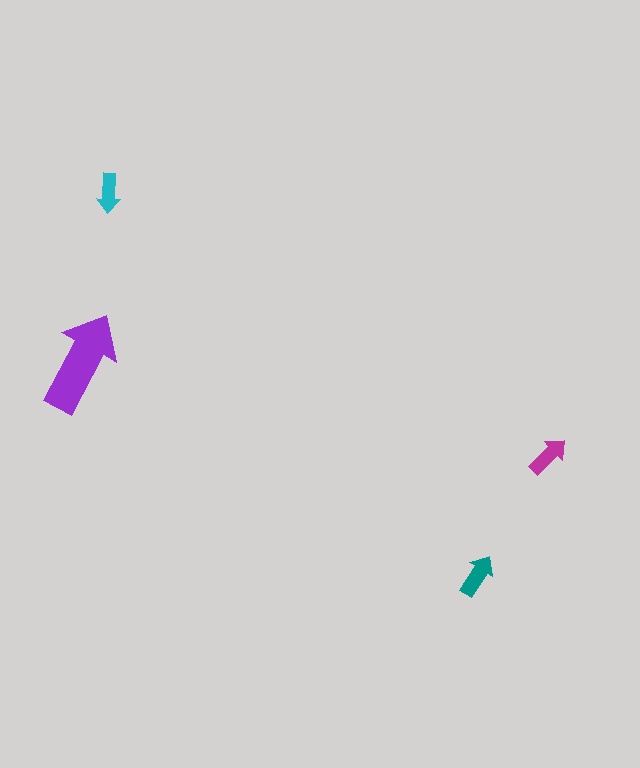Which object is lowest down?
The teal arrow is bottommost.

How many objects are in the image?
There are 4 objects in the image.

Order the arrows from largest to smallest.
the purple one, the teal one, the magenta one, the cyan one.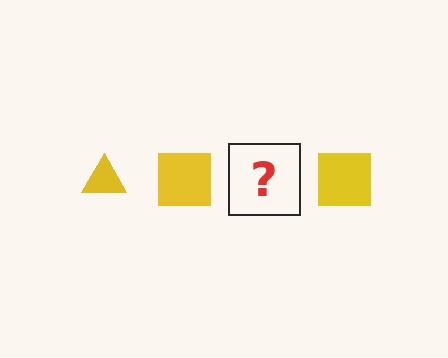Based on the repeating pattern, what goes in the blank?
The blank should be a yellow triangle.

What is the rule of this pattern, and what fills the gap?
The rule is that the pattern cycles through triangle, square shapes in yellow. The gap should be filled with a yellow triangle.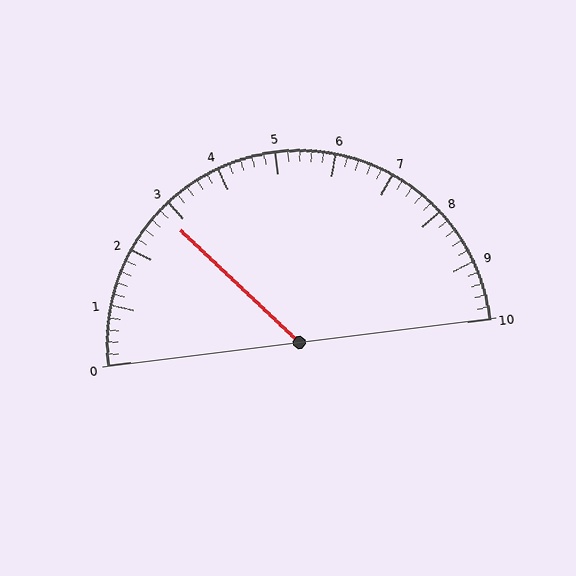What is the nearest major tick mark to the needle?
The nearest major tick mark is 3.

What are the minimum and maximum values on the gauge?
The gauge ranges from 0 to 10.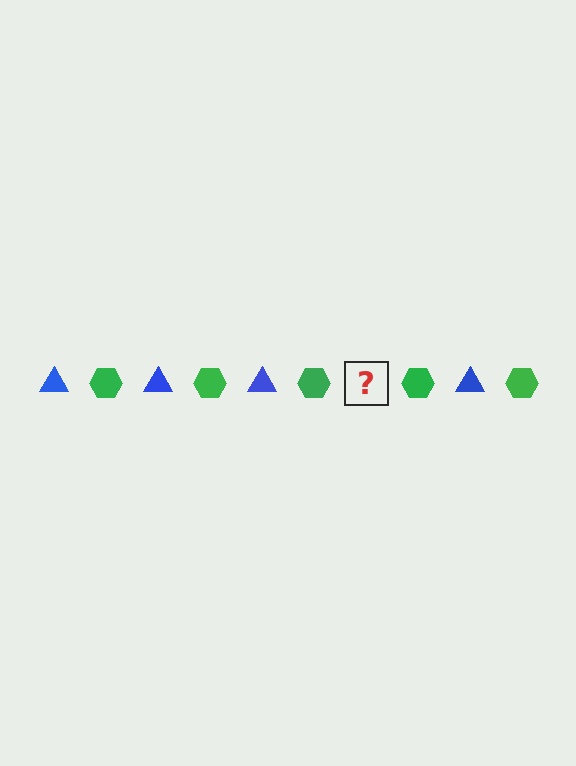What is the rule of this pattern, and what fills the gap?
The rule is that the pattern alternates between blue triangle and green hexagon. The gap should be filled with a blue triangle.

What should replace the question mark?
The question mark should be replaced with a blue triangle.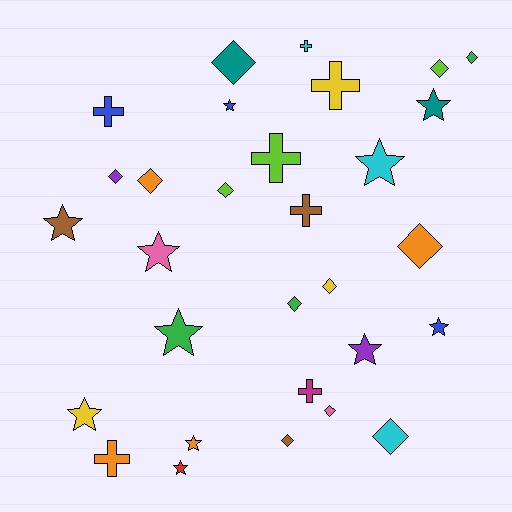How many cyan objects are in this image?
There are 3 cyan objects.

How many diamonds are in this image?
There are 12 diamonds.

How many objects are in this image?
There are 30 objects.